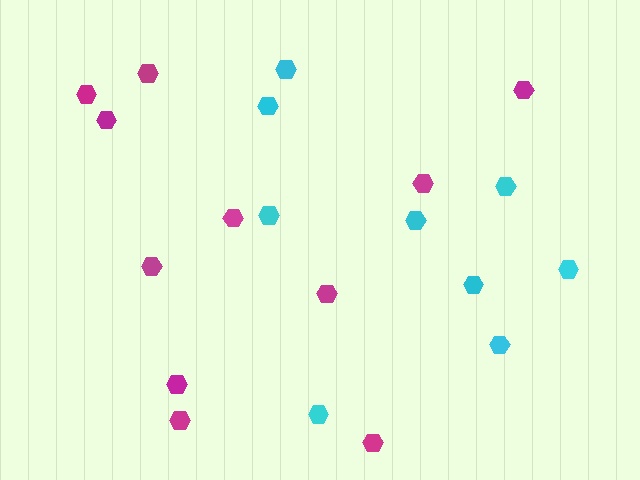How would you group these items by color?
There are 2 groups: one group of cyan hexagons (9) and one group of magenta hexagons (11).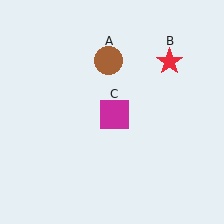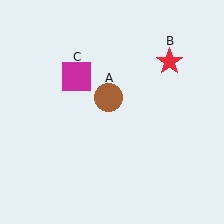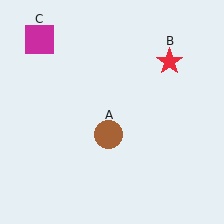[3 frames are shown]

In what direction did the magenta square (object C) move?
The magenta square (object C) moved up and to the left.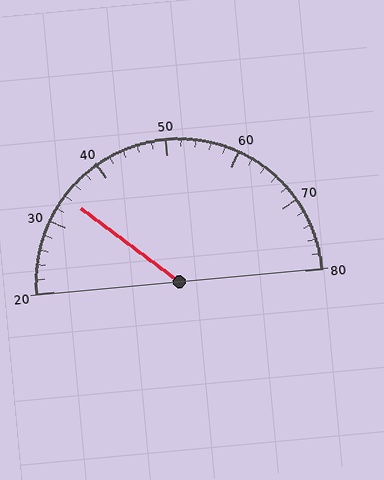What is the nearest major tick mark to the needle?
The nearest major tick mark is 30.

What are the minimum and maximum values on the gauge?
The gauge ranges from 20 to 80.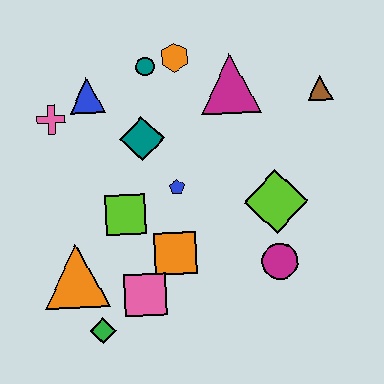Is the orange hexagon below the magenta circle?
No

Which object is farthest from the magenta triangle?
The green diamond is farthest from the magenta triangle.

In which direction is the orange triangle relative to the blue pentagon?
The orange triangle is to the left of the blue pentagon.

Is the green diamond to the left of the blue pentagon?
Yes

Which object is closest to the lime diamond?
The magenta circle is closest to the lime diamond.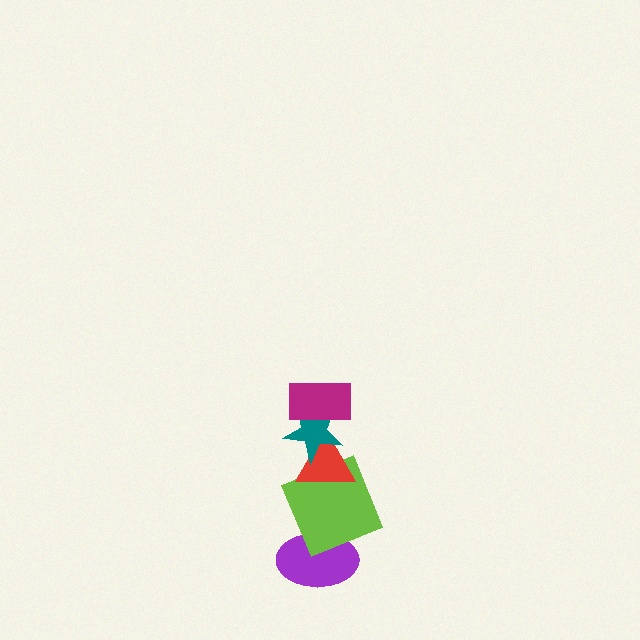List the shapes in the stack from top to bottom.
From top to bottom: the magenta rectangle, the teal star, the red triangle, the lime square, the purple ellipse.